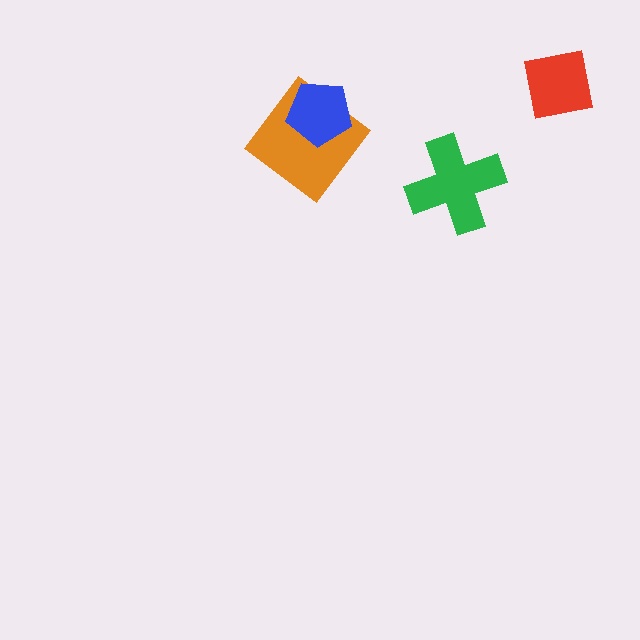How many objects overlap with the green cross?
0 objects overlap with the green cross.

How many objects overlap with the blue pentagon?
1 object overlaps with the blue pentagon.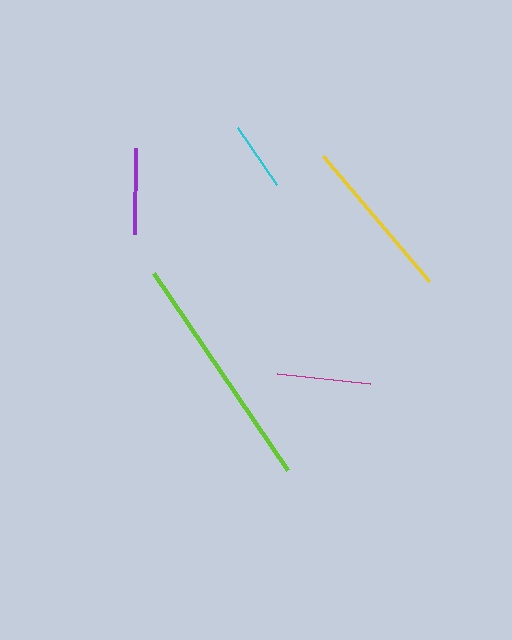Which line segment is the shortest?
The cyan line is the shortest at approximately 69 pixels.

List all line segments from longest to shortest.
From longest to shortest: lime, yellow, magenta, purple, cyan.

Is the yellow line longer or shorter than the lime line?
The lime line is longer than the yellow line.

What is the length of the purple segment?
The purple segment is approximately 86 pixels long.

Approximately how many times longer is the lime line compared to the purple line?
The lime line is approximately 2.8 times the length of the purple line.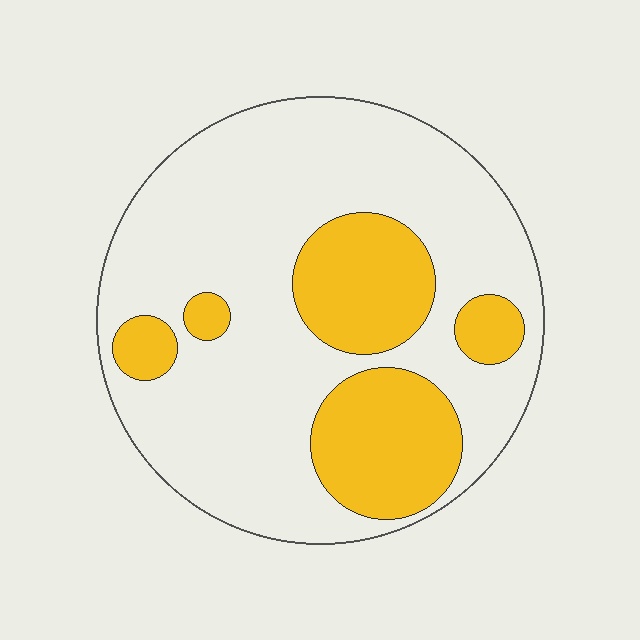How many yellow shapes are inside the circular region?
5.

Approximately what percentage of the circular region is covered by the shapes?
Approximately 30%.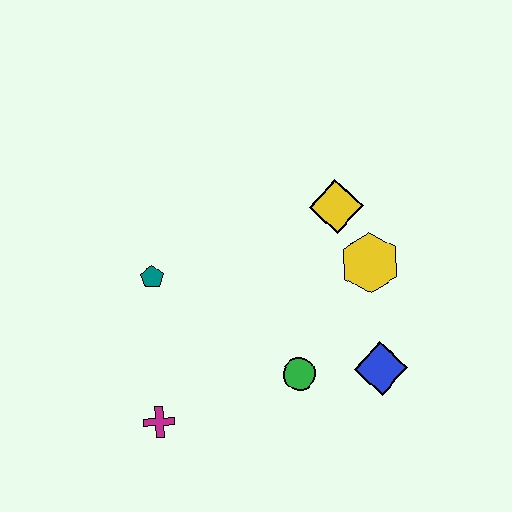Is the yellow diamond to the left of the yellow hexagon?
Yes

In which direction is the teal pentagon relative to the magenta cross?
The teal pentagon is above the magenta cross.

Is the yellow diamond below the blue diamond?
No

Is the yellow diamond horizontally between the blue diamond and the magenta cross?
Yes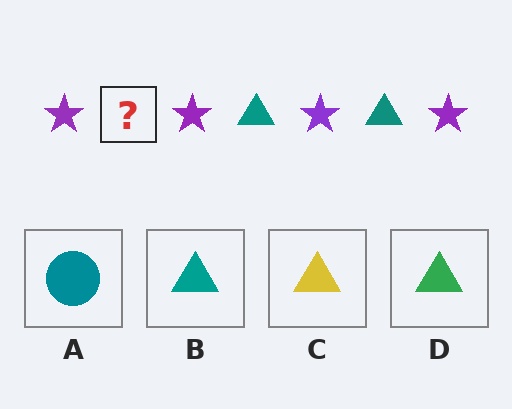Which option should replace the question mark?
Option B.